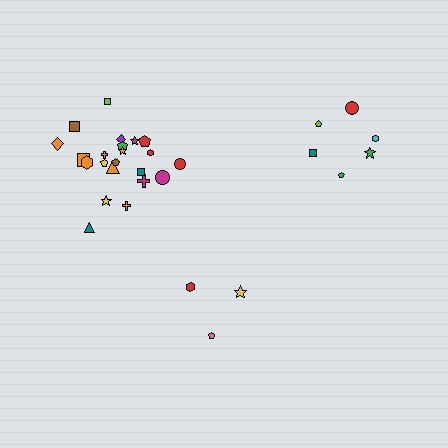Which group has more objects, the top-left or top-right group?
The top-left group.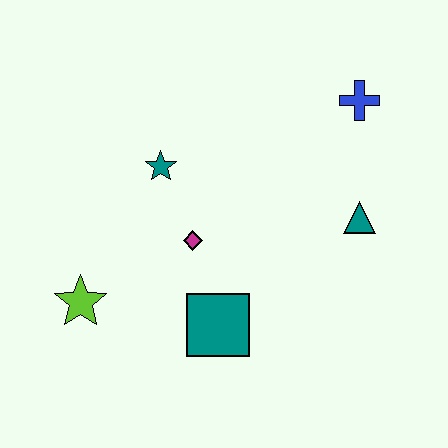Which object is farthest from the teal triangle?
The lime star is farthest from the teal triangle.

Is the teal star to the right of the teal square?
No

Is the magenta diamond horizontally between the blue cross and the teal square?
No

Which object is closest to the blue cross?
The teal triangle is closest to the blue cross.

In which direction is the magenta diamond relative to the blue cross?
The magenta diamond is to the left of the blue cross.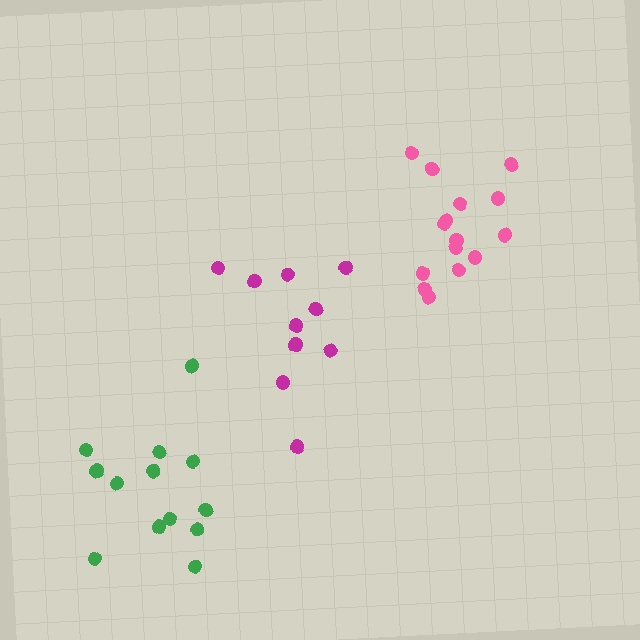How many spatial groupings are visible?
There are 3 spatial groupings.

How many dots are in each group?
Group 1: 13 dots, Group 2: 15 dots, Group 3: 10 dots (38 total).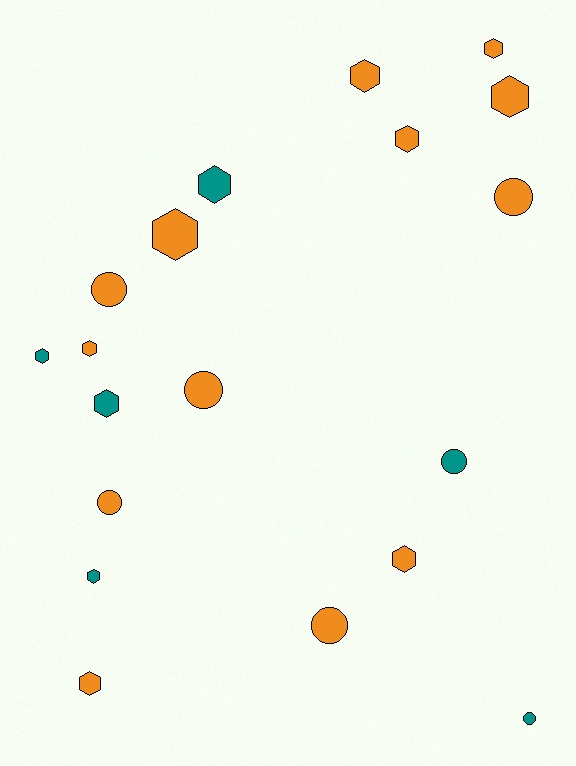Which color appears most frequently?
Orange, with 13 objects.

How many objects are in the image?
There are 19 objects.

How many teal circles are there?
There are 2 teal circles.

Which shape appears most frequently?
Hexagon, with 12 objects.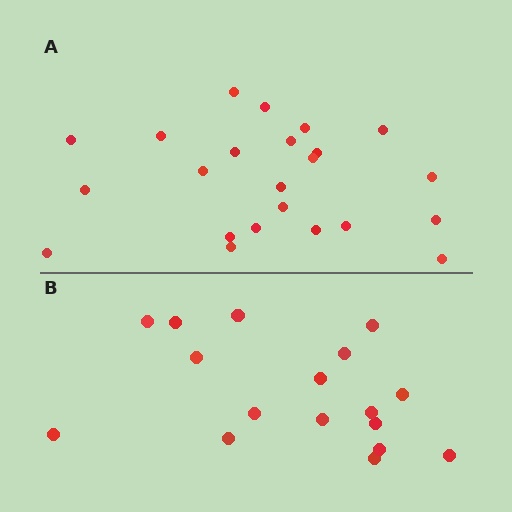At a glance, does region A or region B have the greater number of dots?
Region A (the top region) has more dots.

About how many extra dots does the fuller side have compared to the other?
Region A has about 6 more dots than region B.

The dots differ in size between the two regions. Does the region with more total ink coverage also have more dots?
No. Region B has more total ink coverage because its dots are larger, but region A actually contains more individual dots. Total area can be misleading — the number of items is what matters here.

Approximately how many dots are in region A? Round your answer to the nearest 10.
About 20 dots. (The exact count is 23, which rounds to 20.)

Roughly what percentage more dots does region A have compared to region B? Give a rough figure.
About 35% more.